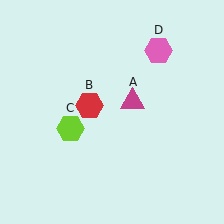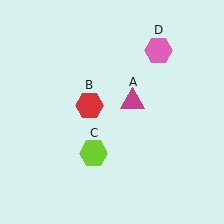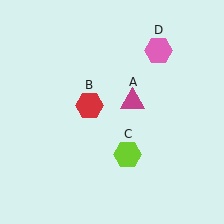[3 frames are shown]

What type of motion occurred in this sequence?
The lime hexagon (object C) rotated counterclockwise around the center of the scene.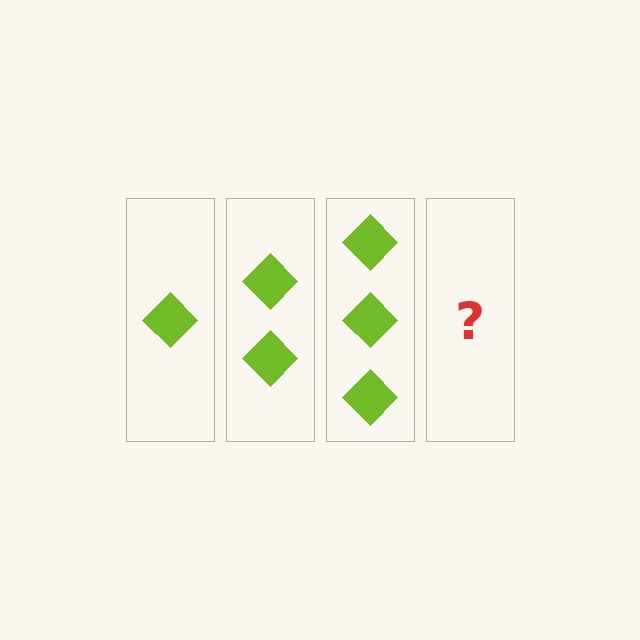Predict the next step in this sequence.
The next step is 4 diamonds.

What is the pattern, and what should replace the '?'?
The pattern is that each step adds one more diamond. The '?' should be 4 diamonds.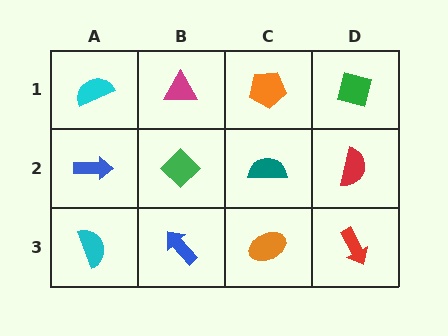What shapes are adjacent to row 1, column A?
A blue arrow (row 2, column A), a magenta triangle (row 1, column B).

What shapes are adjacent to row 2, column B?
A magenta triangle (row 1, column B), a blue arrow (row 3, column B), a blue arrow (row 2, column A), a teal semicircle (row 2, column C).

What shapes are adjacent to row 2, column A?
A cyan semicircle (row 1, column A), a cyan semicircle (row 3, column A), a green diamond (row 2, column B).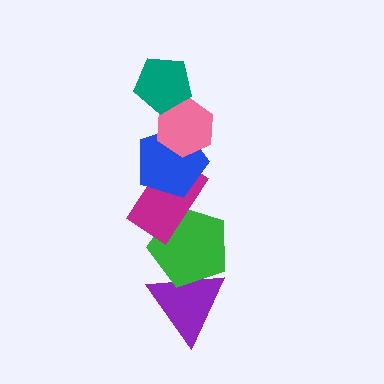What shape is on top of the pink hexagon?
The teal pentagon is on top of the pink hexagon.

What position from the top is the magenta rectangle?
The magenta rectangle is 4th from the top.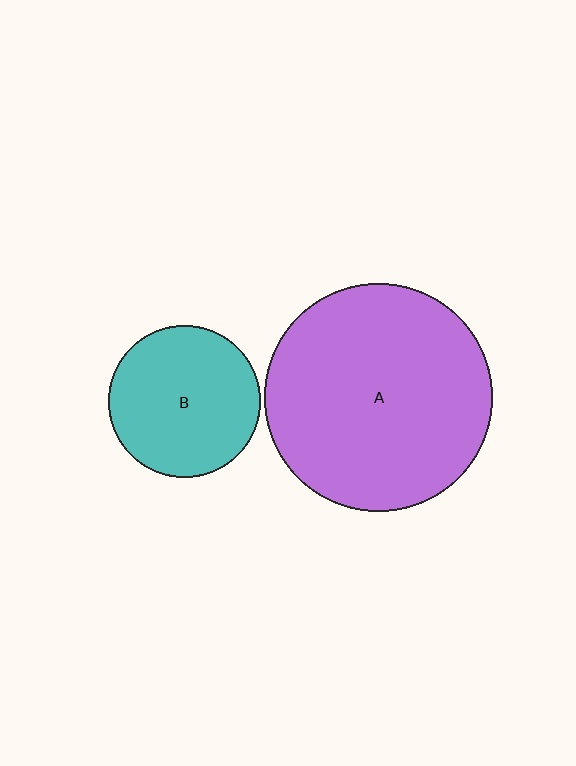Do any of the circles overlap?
No, none of the circles overlap.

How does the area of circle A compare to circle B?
Approximately 2.2 times.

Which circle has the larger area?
Circle A (purple).